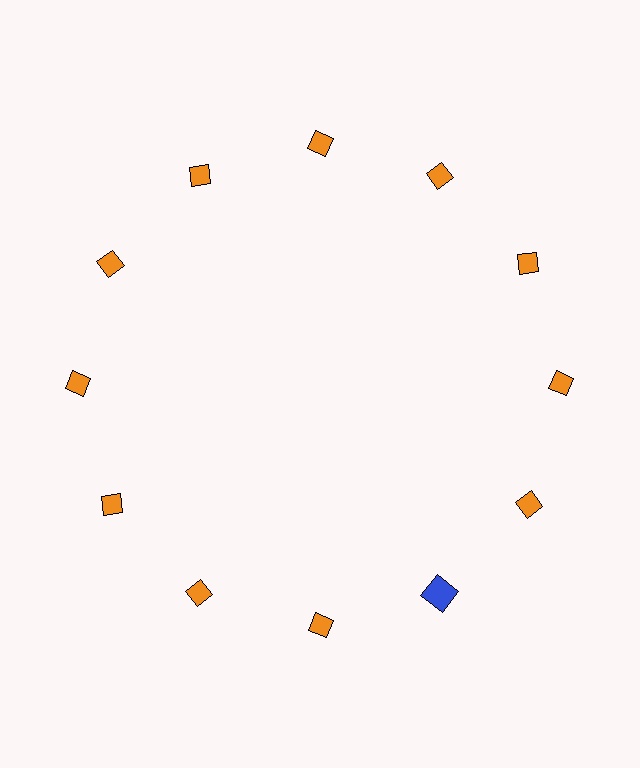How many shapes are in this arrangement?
There are 12 shapes arranged in a ring pattern.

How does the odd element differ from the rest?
It differs in both color (blue instead of orange) and shape (square instead of diamond).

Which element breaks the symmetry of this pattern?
The blue square at roughly the 5 o'clock position breaks the symmetry. All other shapes are orange diamonds.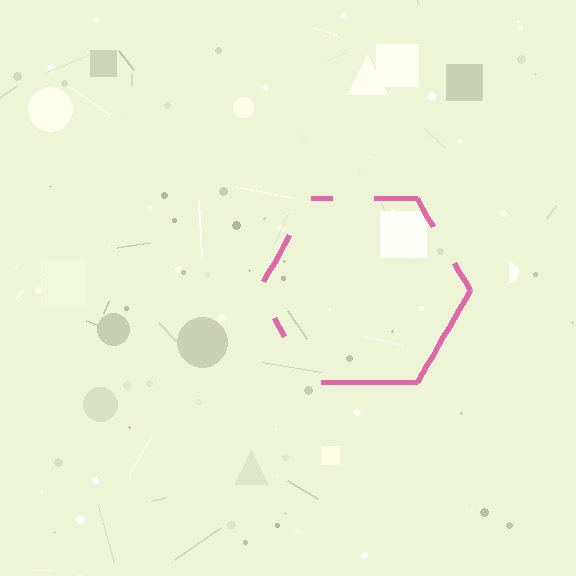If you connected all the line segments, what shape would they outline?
They would outline a hexagon.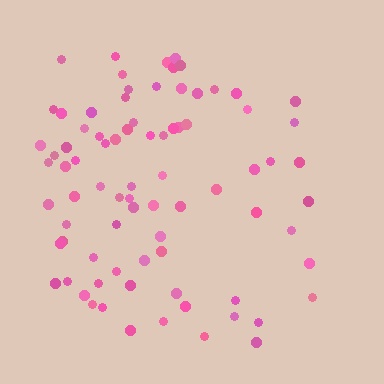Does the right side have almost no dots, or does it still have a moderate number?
Still a moderate number, just noticeably fewer than the left.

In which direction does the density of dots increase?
From right to left, with the left side densest.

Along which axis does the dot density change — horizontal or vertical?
Horizontal.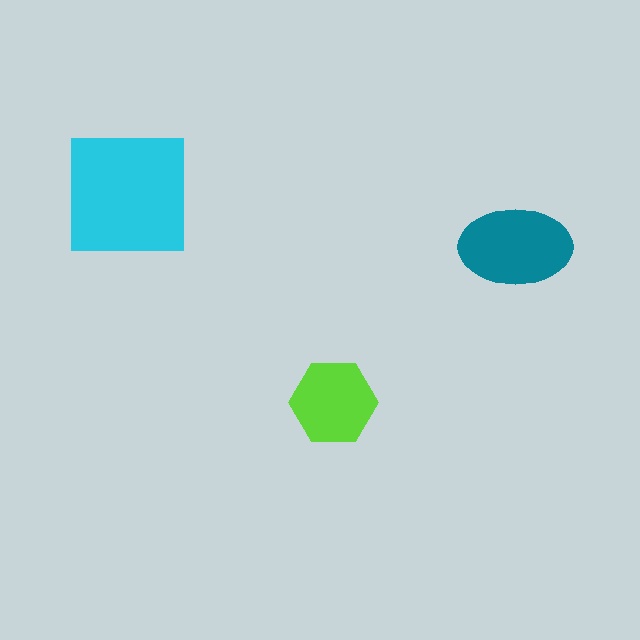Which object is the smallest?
The lime hexagon.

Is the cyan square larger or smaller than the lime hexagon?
Larger.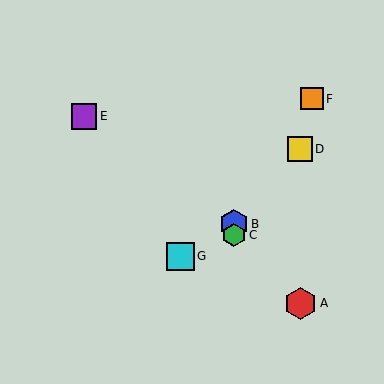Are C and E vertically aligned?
No, C is at x≈234 and E is at x≈84.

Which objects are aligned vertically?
Objects B, C are aligned vertically.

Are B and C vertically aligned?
Yes, both are at x≈234.